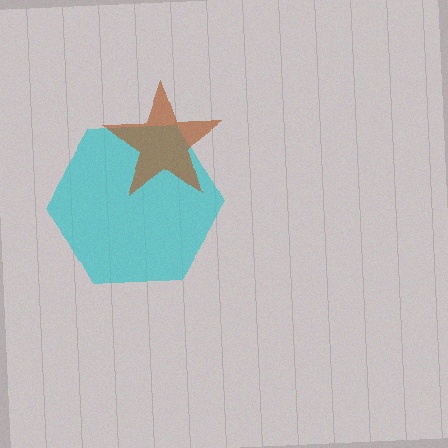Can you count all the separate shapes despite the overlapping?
Yes, there are 2 separate shapes.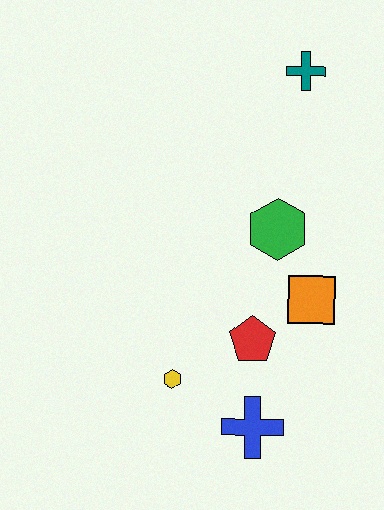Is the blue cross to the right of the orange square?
No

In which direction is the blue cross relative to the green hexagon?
The blue cross is below the green hexagon.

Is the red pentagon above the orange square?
No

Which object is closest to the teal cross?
The green hexagon is closest to the teal cross.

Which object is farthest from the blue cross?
The teal cross is farthest from the blue cross.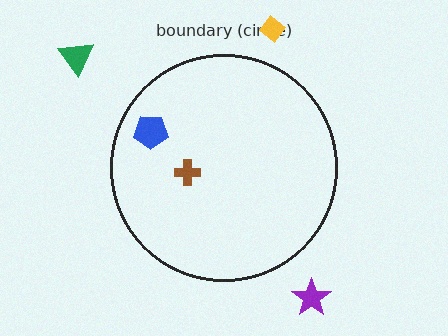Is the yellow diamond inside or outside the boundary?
Outside.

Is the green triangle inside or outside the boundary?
Outside.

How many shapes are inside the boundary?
2 inside, 3 outside.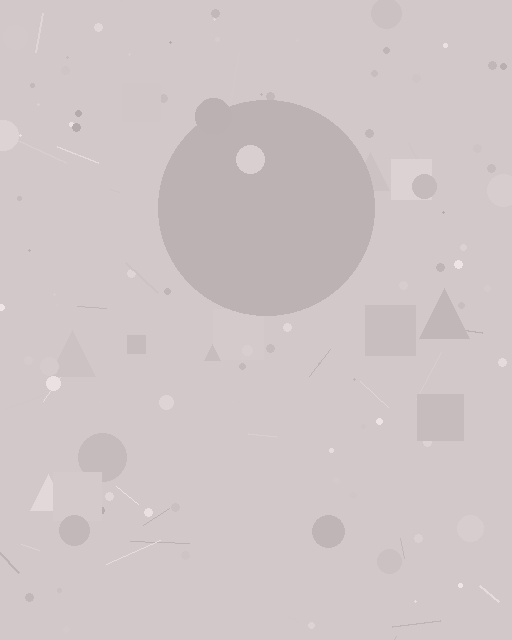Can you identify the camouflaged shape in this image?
The camouflaged shape is a circle.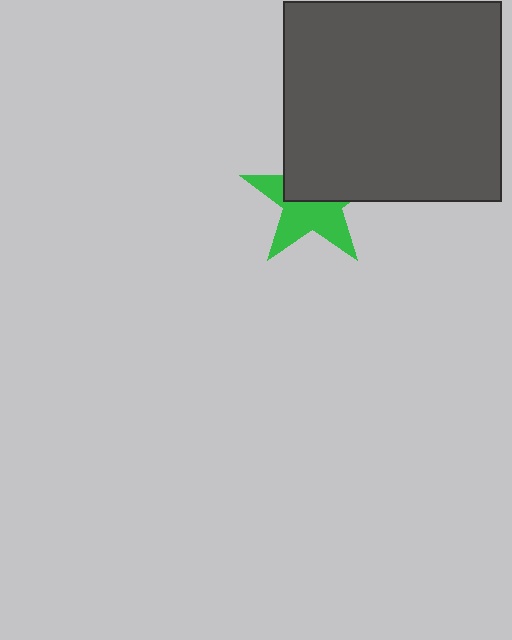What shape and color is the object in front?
The object in front is a dark gray rectangle.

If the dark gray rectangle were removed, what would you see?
You would see the complete green star.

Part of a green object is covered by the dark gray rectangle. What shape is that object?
It is a star.